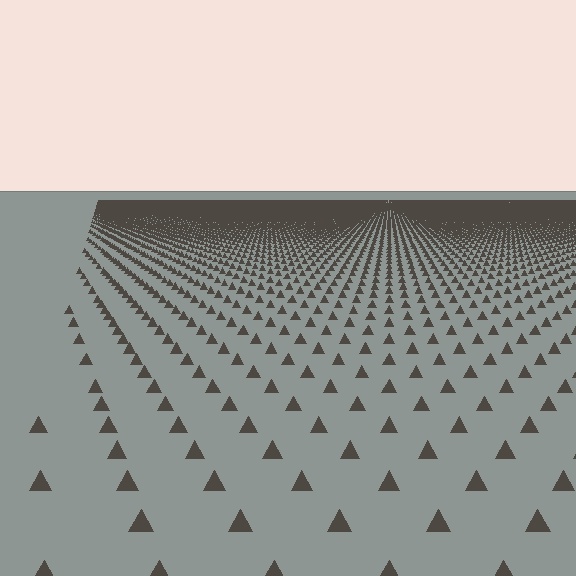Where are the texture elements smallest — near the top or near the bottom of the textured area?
Near the top.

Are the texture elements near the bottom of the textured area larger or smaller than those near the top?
Larger. Near the bottom, elements are closer to the viewer and appear at a bigger on-screen size.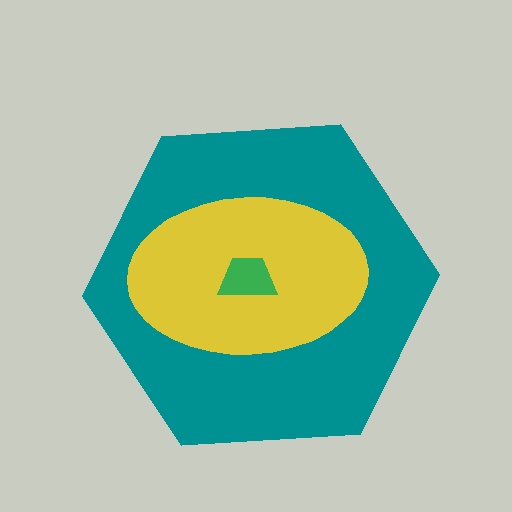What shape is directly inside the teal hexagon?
The yellow ellipse.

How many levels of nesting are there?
3.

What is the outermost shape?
The teal hexagon.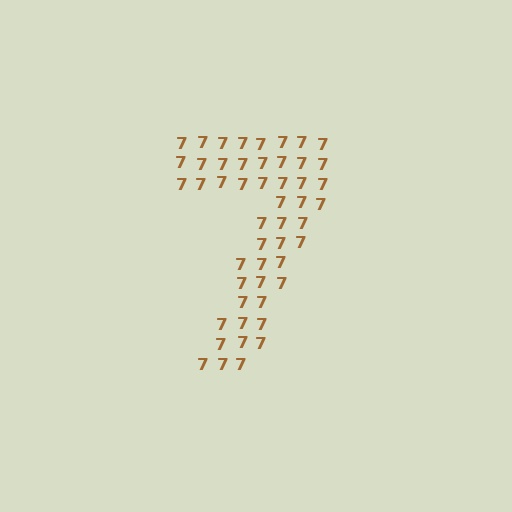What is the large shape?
The large shape is the digit 7.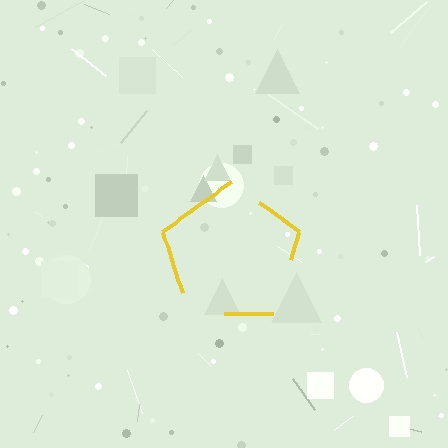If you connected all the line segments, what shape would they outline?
They would outline a pentagon.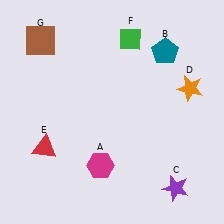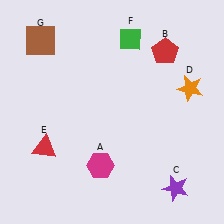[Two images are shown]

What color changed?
The pentagon (B) changed from teal in Image 1 to red in Image 2.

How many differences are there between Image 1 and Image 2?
There is 1 difference between the two images.